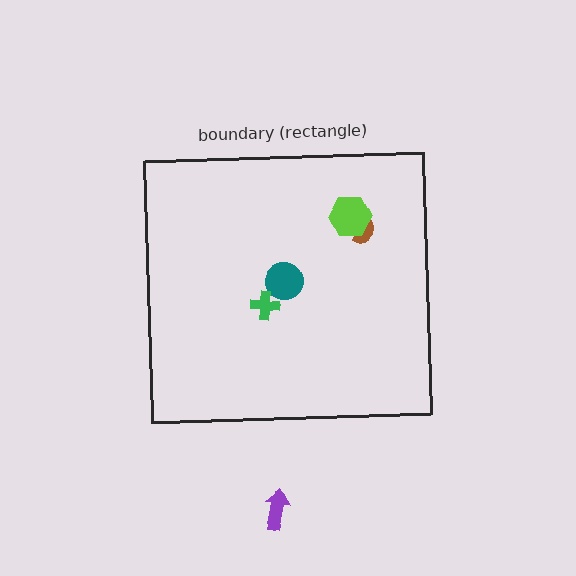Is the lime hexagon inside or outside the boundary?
Inside.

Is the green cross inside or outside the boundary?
Inside.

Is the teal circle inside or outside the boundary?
Inside.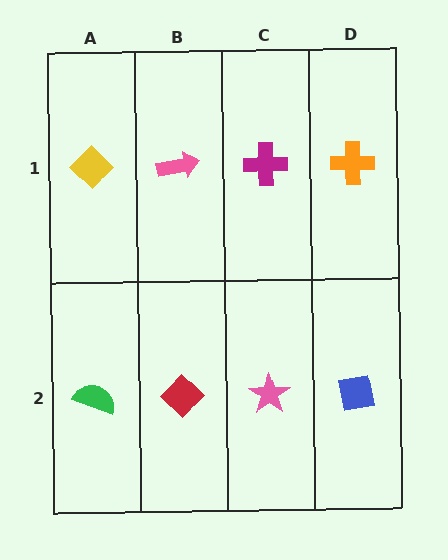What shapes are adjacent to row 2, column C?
A magenta cross (row 1, column C), a red diamond (row 2, column B), a blue square (row 2, column D).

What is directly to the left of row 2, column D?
A pink star.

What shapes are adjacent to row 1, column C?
A pink star (row 2, column C), a pink arrow (row 1, column B), an orange cross (row 1, column D).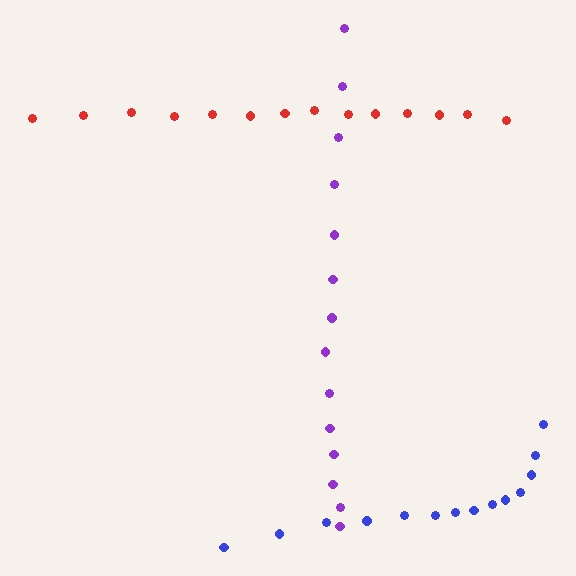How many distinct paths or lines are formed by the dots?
There are 3 distinct paths.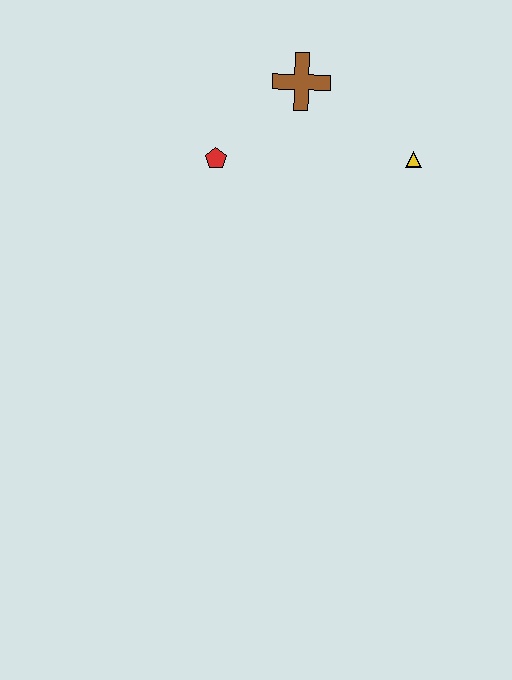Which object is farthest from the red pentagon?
The yellow triangle is farthest from the red pentagon.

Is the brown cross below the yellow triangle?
No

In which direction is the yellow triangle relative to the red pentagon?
The yellow triangle is to the right of the red pentagon.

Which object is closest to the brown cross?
The red pentagon is closest to the brown cross.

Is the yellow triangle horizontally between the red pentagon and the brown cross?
No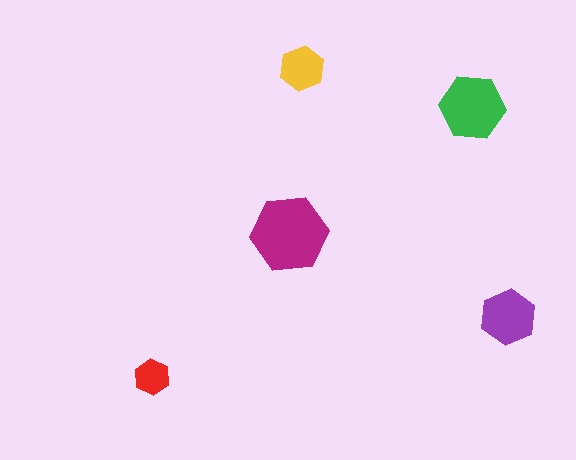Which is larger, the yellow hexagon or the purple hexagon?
The purple one.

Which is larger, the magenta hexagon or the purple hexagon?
The magenta one.